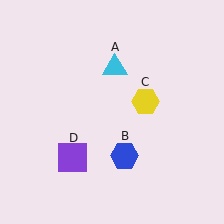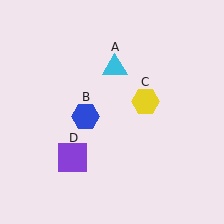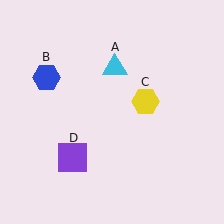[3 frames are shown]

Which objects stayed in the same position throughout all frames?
Cyan triangle (object A) and yellow hexagon (object C) and purple square (object D) remained stationary.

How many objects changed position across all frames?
1 object changed position: blue hexagon (object B).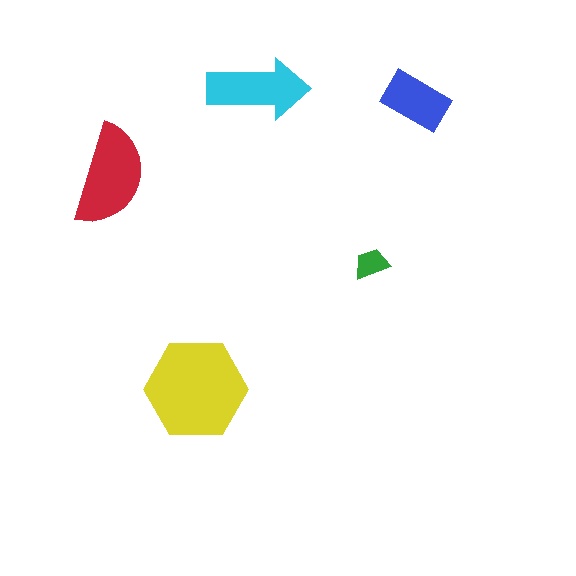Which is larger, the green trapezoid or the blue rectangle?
The blue rectangle.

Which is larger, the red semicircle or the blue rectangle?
The red semicircle.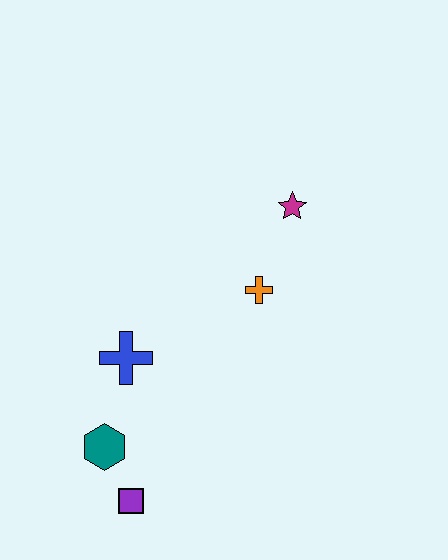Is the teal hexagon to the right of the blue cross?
No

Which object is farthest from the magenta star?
The purple square is farthest from the magenta star.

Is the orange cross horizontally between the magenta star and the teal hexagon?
Yes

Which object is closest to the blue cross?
The teal hexagon is closest to the blue cross.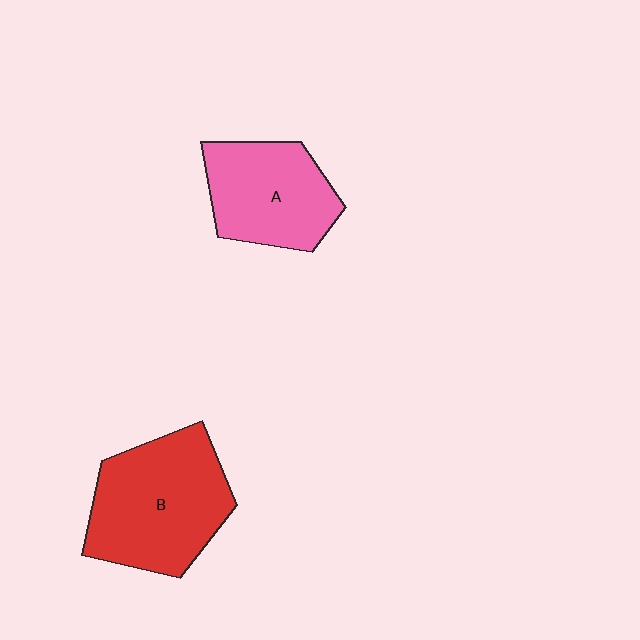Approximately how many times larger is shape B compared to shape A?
Approximately 1.3 times.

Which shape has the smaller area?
Shape A (pink).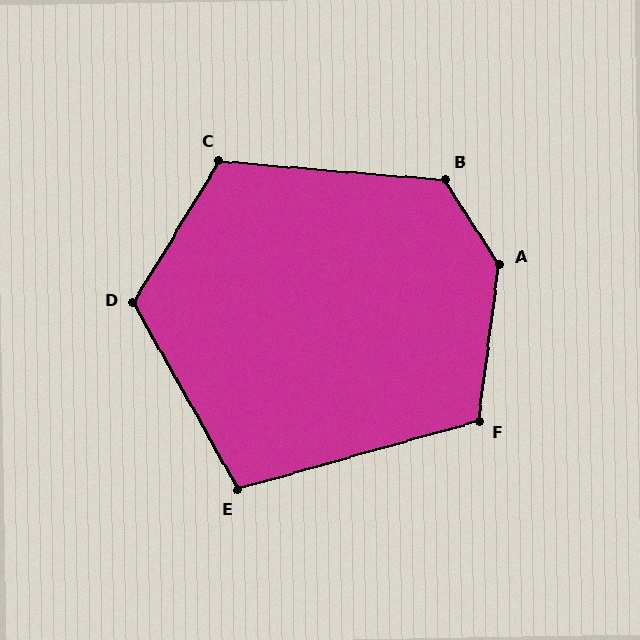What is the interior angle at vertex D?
Approximately 119 degrees (obtuse).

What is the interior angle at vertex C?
Approximately 117 degrees (obtuse).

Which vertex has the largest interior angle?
A, at approximately 140 degrees.